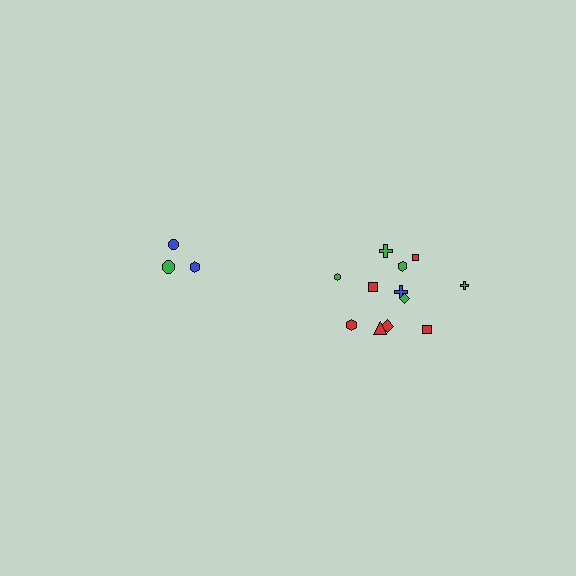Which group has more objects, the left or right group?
The right group.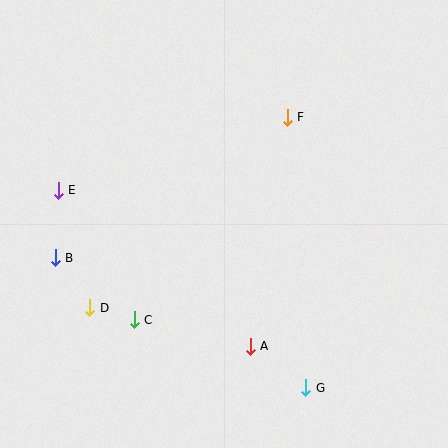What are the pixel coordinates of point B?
Point B is at (55, 258).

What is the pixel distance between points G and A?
The distance between G and A is 69 pixels.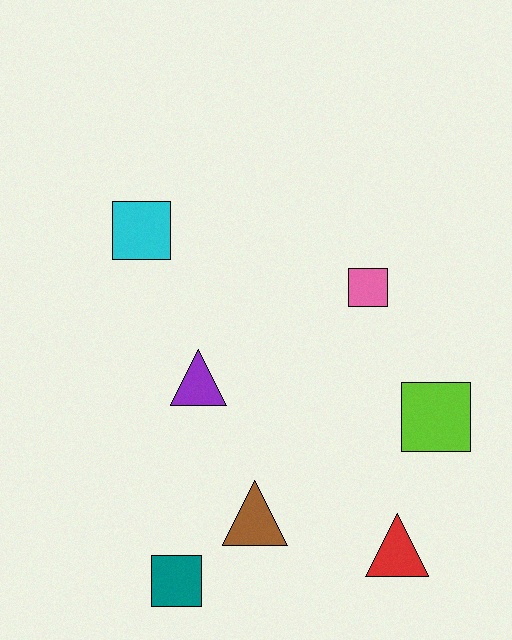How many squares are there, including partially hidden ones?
There are 4 squares.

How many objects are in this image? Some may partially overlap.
There are 7 objects.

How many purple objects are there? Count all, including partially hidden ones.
There is 1 purple object.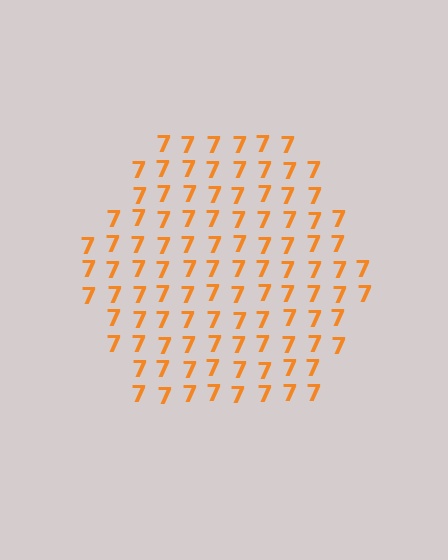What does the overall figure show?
The overall figure shows a hexagon.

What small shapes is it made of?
It is made of small digit 7's.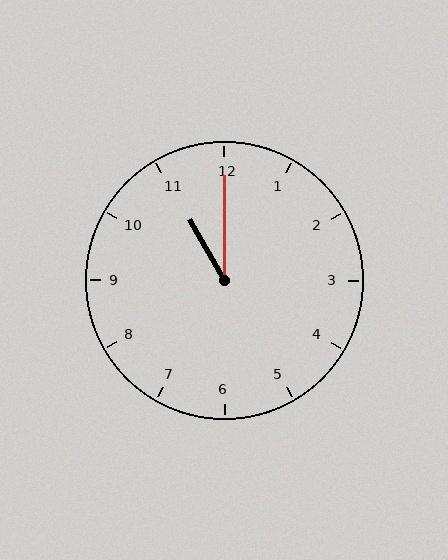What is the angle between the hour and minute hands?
Approximately 30 degrees.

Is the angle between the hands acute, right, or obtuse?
It is acute.